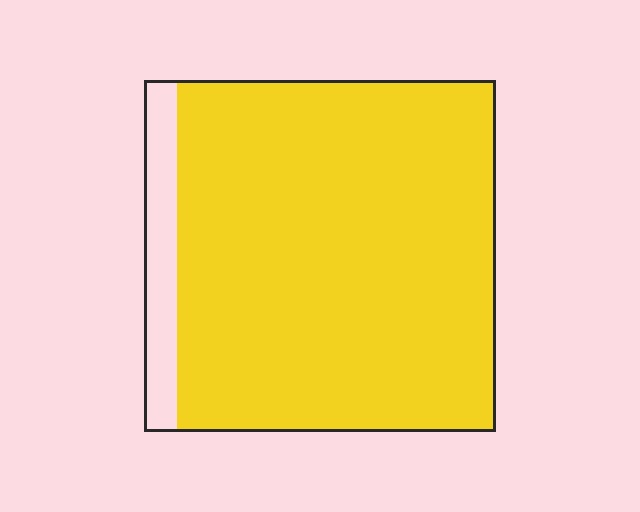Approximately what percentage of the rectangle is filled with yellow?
Approximately 90%.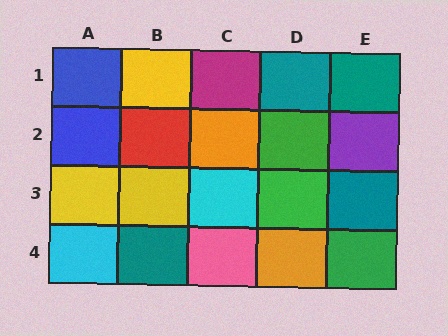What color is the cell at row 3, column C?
Cyan.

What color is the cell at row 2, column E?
Purple.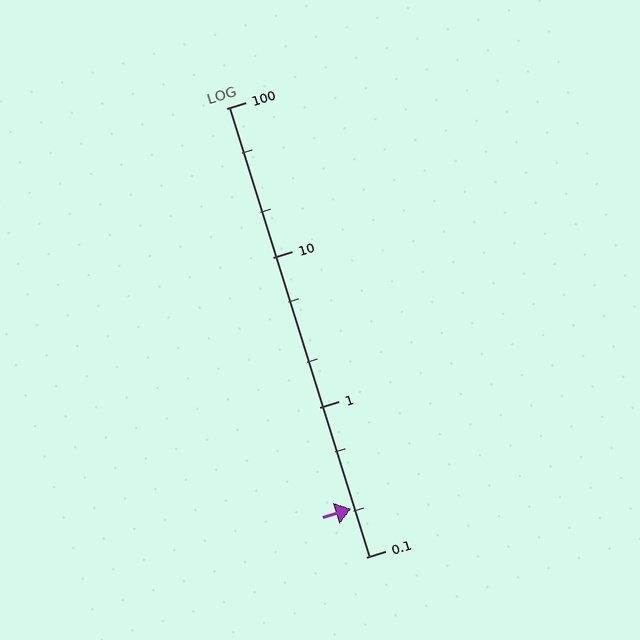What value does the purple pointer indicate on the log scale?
The pointer indicates approximately 0.21.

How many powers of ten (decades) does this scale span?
The scale spans 3 decades, from 0.1 to 100.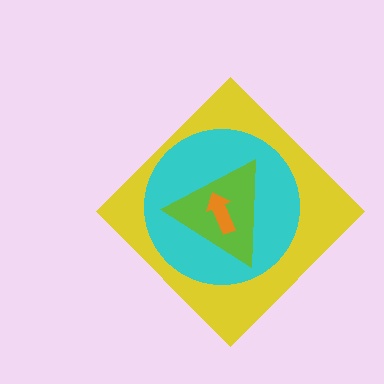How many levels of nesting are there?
4.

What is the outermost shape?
The yellow diamond.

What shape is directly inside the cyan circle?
The lime triangle.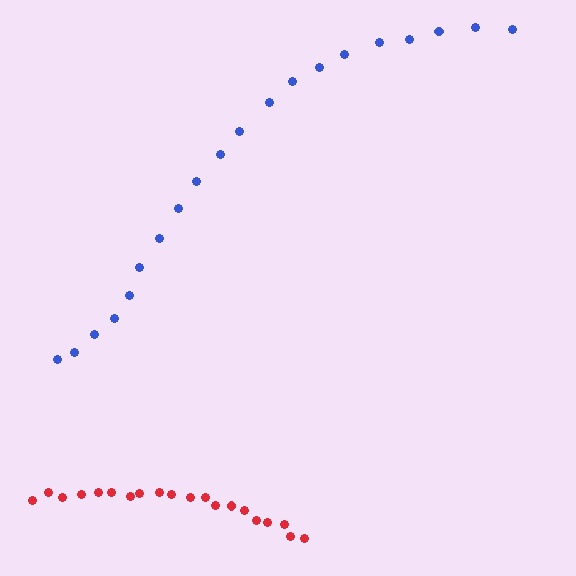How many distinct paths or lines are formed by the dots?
There are 2 distinct paths.